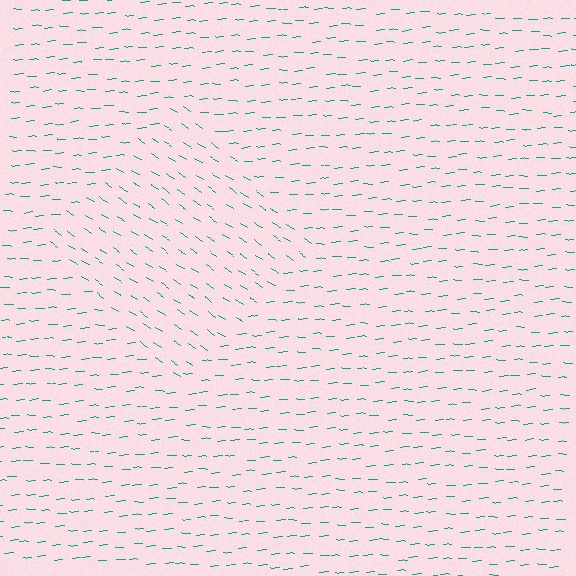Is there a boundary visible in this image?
Yes, there is a texture boundary formed by a change in line orientation.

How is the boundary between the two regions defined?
The boundary is defined purely by a change in line orientation (approximately 37 degrees difference). All lines are the same color and thickness.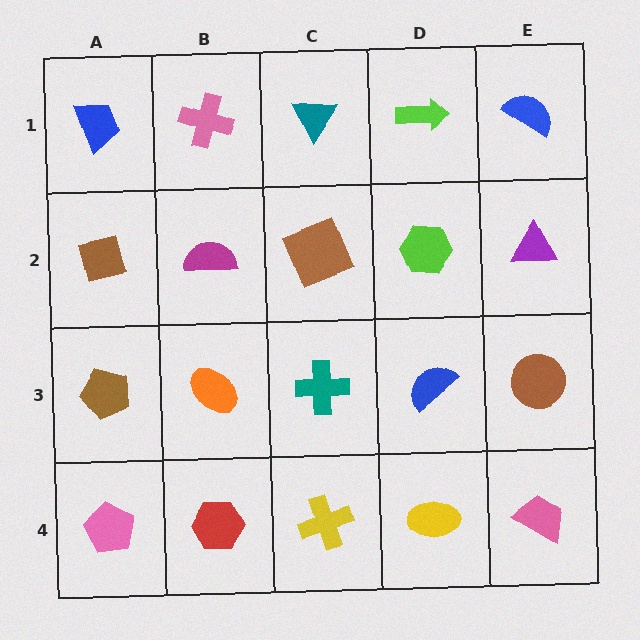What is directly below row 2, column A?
A brown pentagon.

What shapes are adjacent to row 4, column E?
A brown circle (row 3, column E), a yellow ellipse (row 4, column D).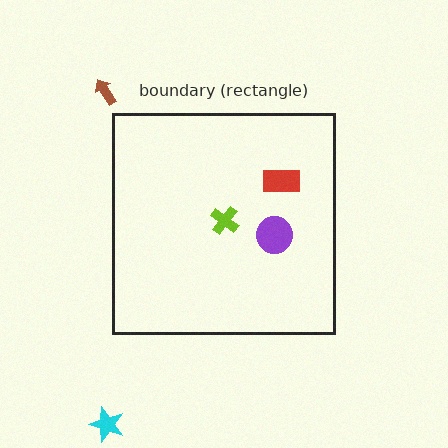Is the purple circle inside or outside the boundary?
Inside.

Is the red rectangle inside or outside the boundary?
Inside.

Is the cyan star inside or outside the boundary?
Outside.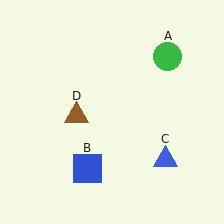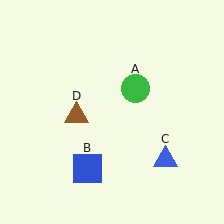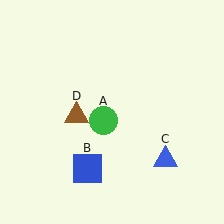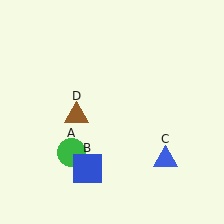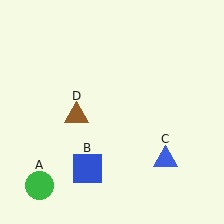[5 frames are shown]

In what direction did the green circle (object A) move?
The green circle (object A) moved down and to the left.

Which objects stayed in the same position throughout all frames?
Blue square (object B) and blue triangle (object C) and brown triangle (object D) remained stationary.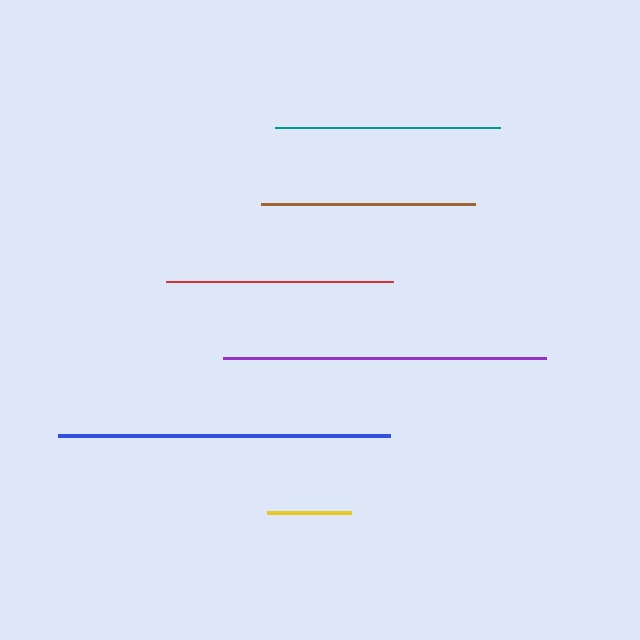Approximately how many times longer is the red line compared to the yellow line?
The red line is approximately 2.7 times the length of the yellow line.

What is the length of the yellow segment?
The yellow segment is approximately 83 pixels long.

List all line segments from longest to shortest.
From longest to shortest: blue, purple, red, teal, brown, yellow.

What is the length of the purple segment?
The purple segment is approximately 323 pixels long.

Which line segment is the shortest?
The yellow line is the shortest at approximately 83 pixels.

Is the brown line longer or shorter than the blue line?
The blue line is longer than the brown line.